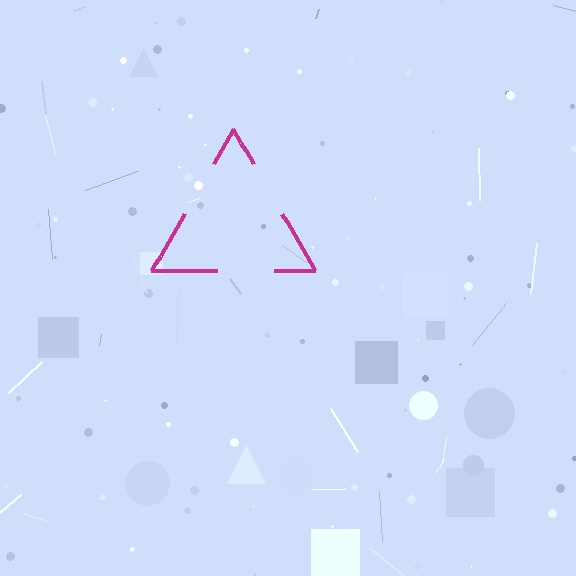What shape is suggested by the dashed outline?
The dashed outline suggests a triangle.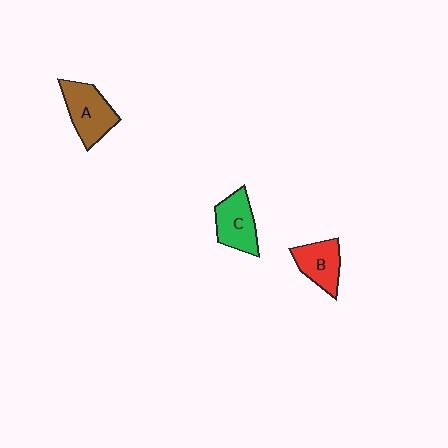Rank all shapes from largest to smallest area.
From largest to smallest: A (brown), C (green), B (red).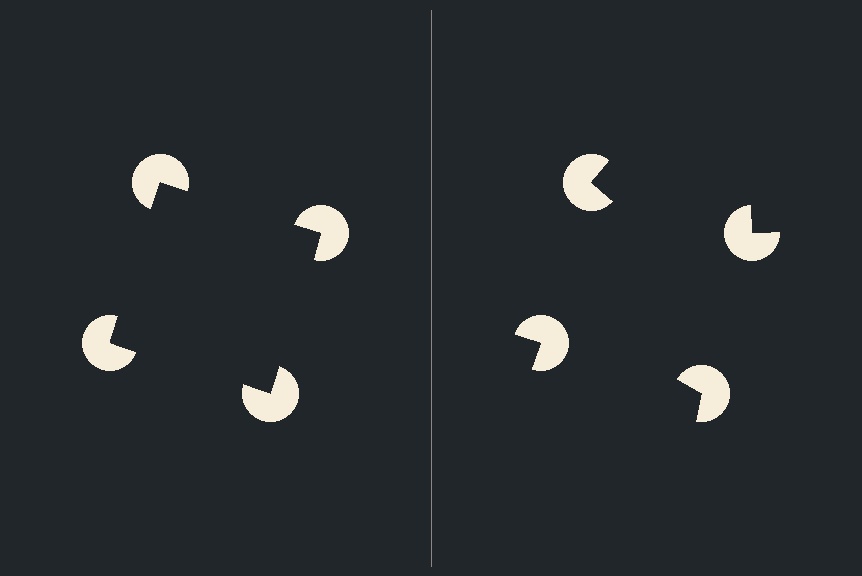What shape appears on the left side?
An illusory square.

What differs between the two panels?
The pac-man discs are positioned identically on both sides; only the wedge orientations differ. On the left they align to a square; on the right they are misaligned.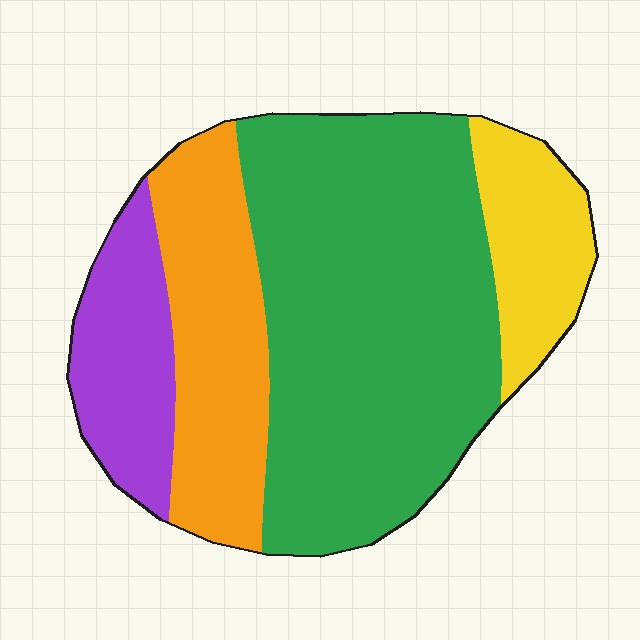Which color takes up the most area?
Green, at roughly 55%.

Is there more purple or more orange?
Orange.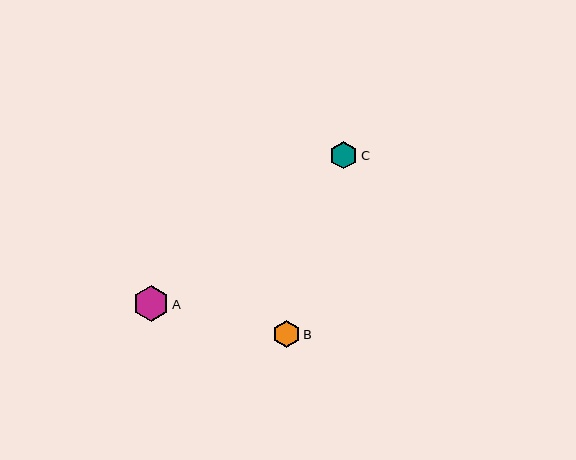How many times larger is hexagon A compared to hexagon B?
Hexagon A is approximately 1.3 times the size of hexagon B.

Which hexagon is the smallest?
Hexagon B is the smallest with a size of approximately 27 pixels.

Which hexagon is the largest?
Hexagon A is the largest with a size of approximately 36 pixels.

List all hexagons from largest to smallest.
From largest to smallest: A, C, B.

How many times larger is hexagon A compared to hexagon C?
Hexagon A is approximately 1.3 times the size of hexagon C.